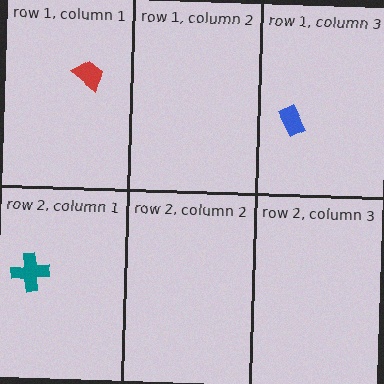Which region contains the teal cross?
The row 2, column 1 region.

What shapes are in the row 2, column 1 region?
The teal cross.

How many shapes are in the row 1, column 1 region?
1.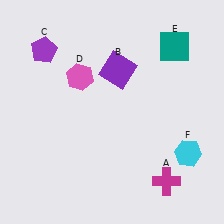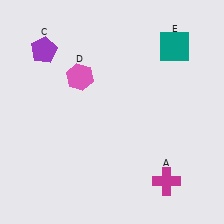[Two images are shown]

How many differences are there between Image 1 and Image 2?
There are 2 differences between the two images.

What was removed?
The cyan hexagon (F), the purple square (B) were removed in Image 2.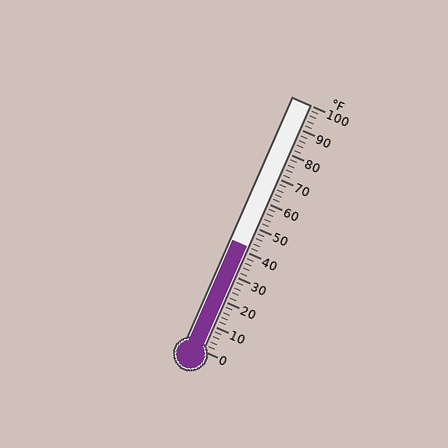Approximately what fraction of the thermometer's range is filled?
The thermometer is filled to approximately 40% of its range.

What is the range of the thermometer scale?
The thermometer scale ranges from 0°F to 100°F.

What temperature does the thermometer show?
The thermometer shows approximately 42°F.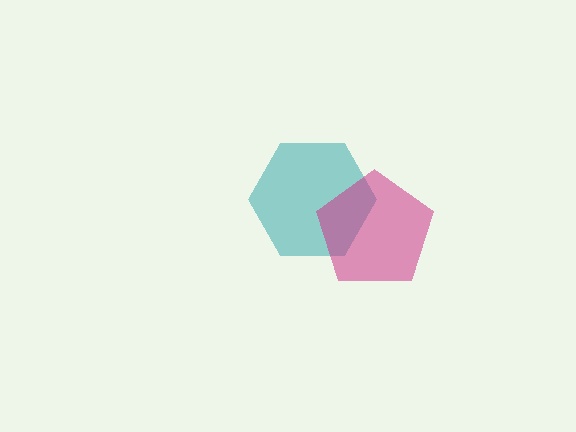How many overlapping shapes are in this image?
There are 2 overlapping shapes in the image.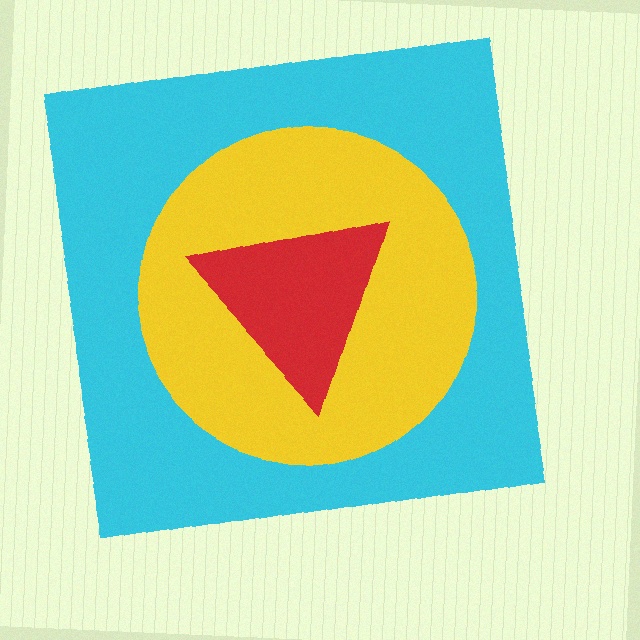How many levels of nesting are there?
3.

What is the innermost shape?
The red triangle.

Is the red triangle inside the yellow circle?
Yes.